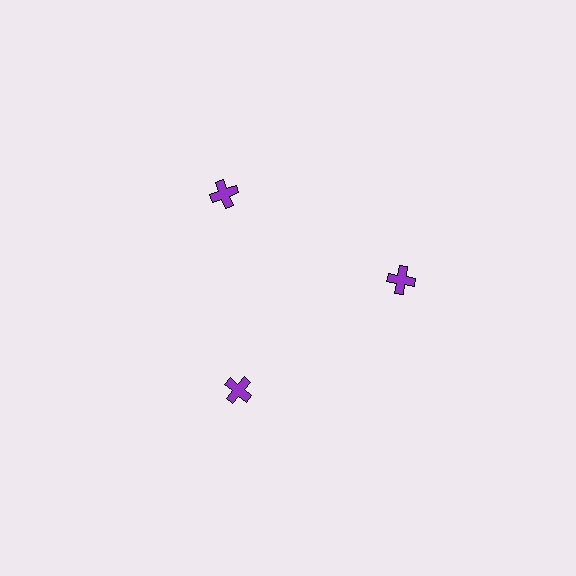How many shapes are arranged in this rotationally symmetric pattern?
There are 3 shapes, arranged in 3 groups of 1.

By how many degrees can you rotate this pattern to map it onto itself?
The pattern maps onto itself every 120 degrees of rotation.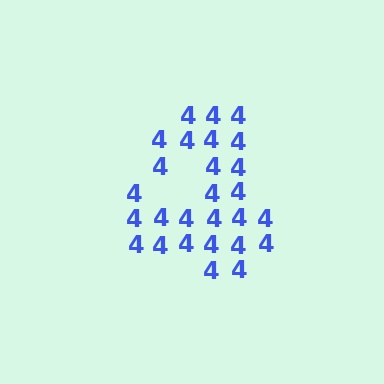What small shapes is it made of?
It is made of small digit 4's.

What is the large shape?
The large shape is the digit 4.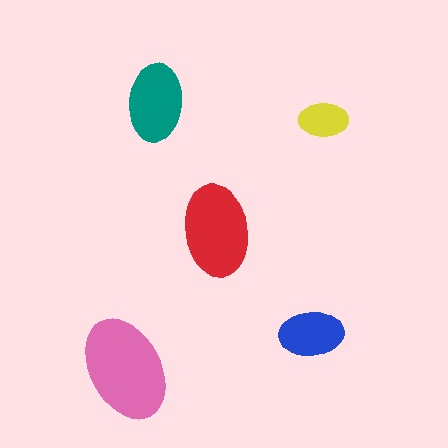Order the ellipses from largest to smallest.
the pink one, the red one, the teal one, the blue one, the yellow one.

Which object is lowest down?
The pink ellipse is bottommost.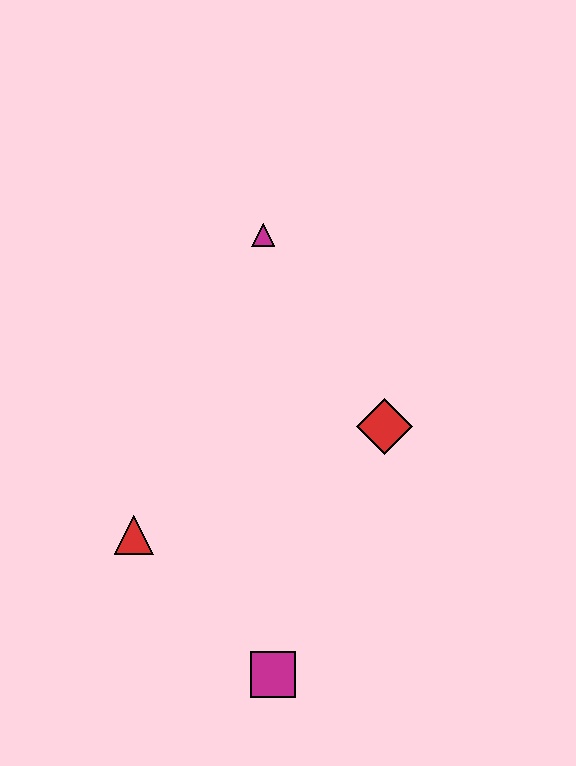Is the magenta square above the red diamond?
No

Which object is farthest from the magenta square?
The magenta triangle is farthest from the magenta square.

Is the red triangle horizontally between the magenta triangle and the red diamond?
No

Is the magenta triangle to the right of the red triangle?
Yes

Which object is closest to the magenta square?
The red triangle is closest to the magenta square.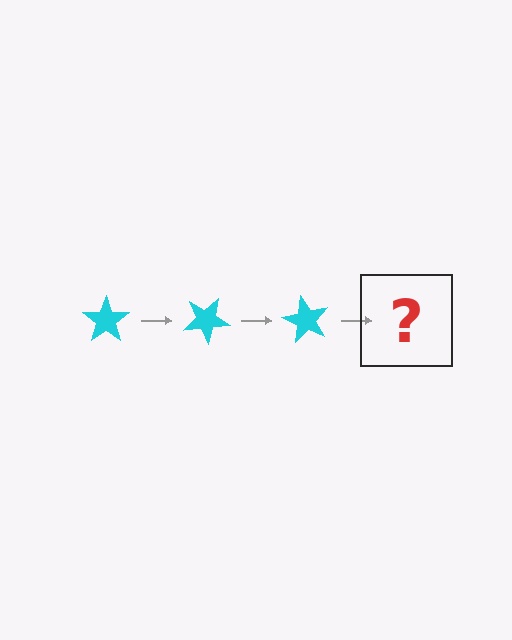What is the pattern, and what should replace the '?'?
The pattern is that the star rotates 30 degrees each step. The '?' should be a cyan star rotated 90 degrees.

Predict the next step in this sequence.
The next step is a cyan star rotated 90 degrees.